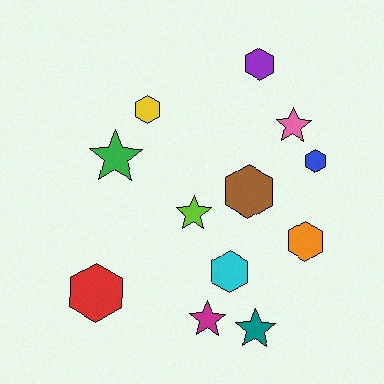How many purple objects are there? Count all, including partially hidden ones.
There is 1 purple object.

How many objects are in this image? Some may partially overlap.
There are 12 objects.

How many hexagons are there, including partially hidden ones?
There are 7 hexagons.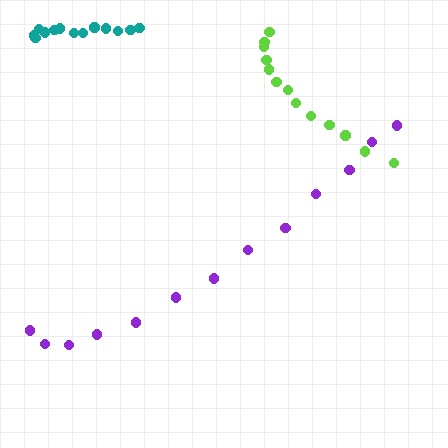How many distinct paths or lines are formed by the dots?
There are 3 distinct paths.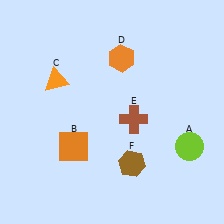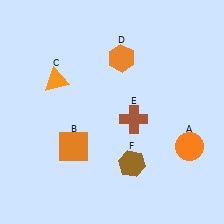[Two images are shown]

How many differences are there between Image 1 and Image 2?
There is 1 difference between the two images.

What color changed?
The circle (A) changed from lime in Image 1 to orange in Image 2.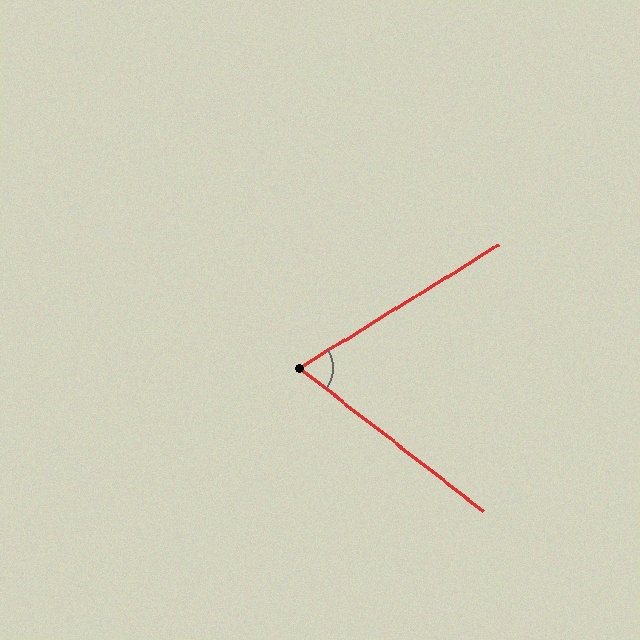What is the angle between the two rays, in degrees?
Approximately 70 degrees.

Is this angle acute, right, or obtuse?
It is acute.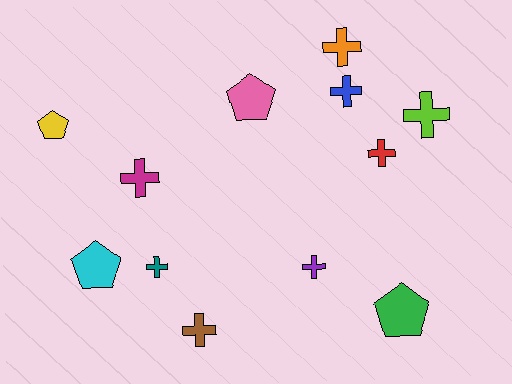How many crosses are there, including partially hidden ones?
There are 8 crosses.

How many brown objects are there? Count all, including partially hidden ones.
There is 1 brown object.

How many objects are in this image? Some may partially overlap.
There are 12 objects.